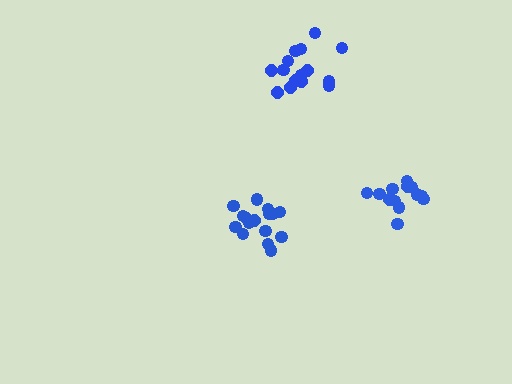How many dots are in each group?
Group 1: 16 dots, Group 2: 15 dots, Group 3: 13 dots (44 total).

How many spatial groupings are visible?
There are 3 spatial groupings.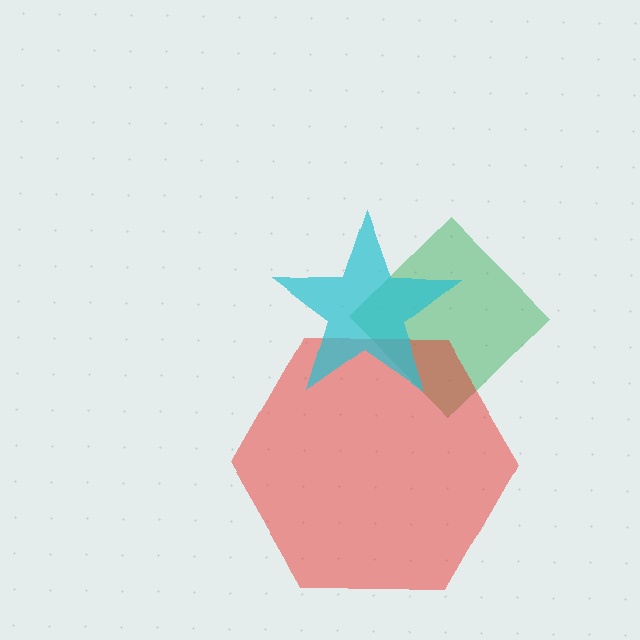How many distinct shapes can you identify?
There are 3 distinct shapes: a green diamond, a red hexagon, a cyan star.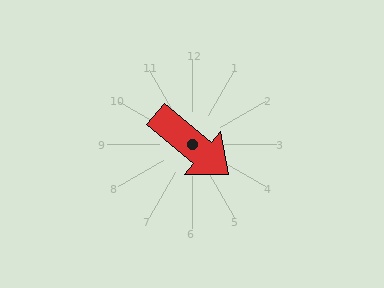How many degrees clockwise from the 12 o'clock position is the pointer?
Approximately 130 degrees.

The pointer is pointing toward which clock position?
Roughly 4 o'clock.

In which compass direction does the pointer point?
Southeast.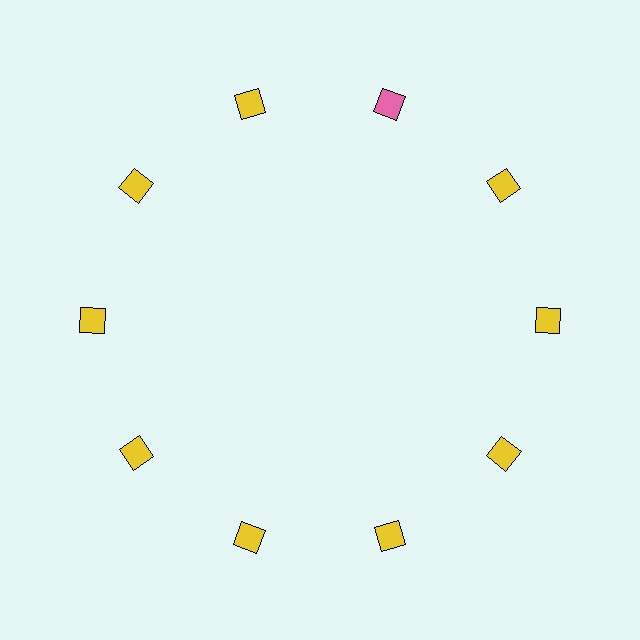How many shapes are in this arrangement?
There are 10 shapes arranged in a ring pattern.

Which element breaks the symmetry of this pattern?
The pink square at roughly the 1 o'clock position breaks the symmetry. All other shapes are yellow squares.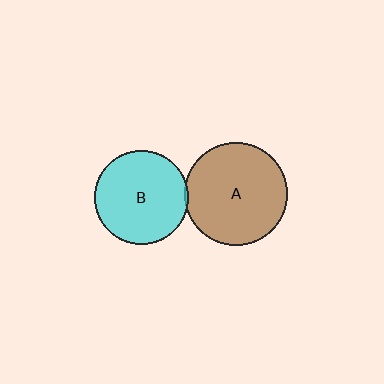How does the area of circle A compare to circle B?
Approximately 1.2 times.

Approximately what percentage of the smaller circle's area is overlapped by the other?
Approximately 5%.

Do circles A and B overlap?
Yes.